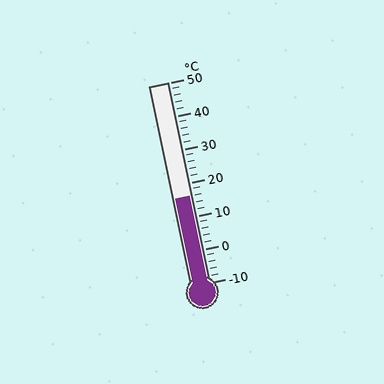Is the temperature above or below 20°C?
The temperature is below 20°C.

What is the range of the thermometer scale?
The thermometer scale ranges from -10°C to 50°C.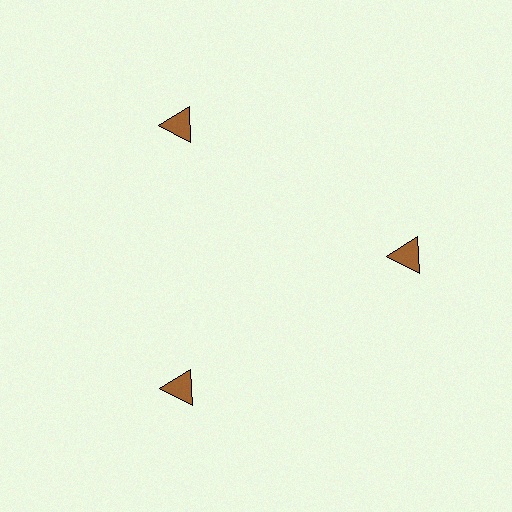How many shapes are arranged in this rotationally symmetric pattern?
There are 3 shapes, arranged in 3 groups of 1.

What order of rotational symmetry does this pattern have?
This pattern has 3-fold rotational symmetry.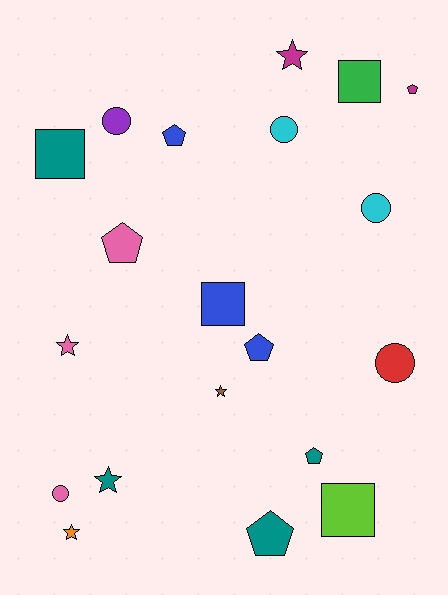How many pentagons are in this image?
There are 6 pentagons.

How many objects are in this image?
There are 20 objects.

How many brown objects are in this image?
There is 1 brown object.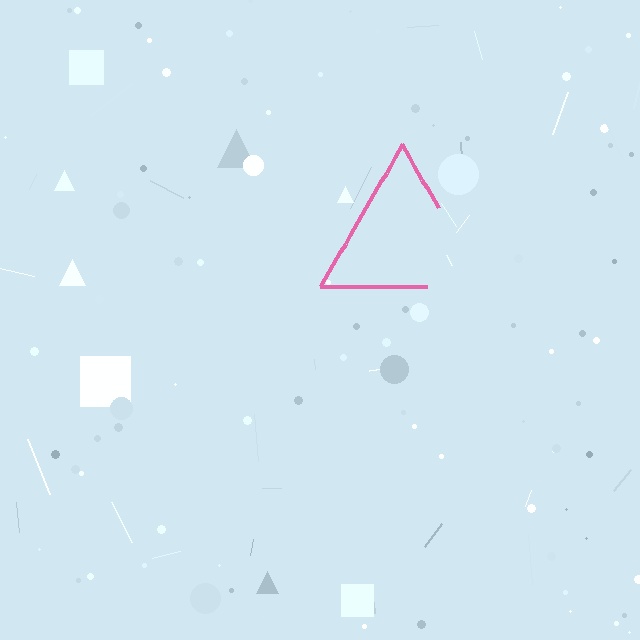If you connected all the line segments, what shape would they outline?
They would outline a triangle.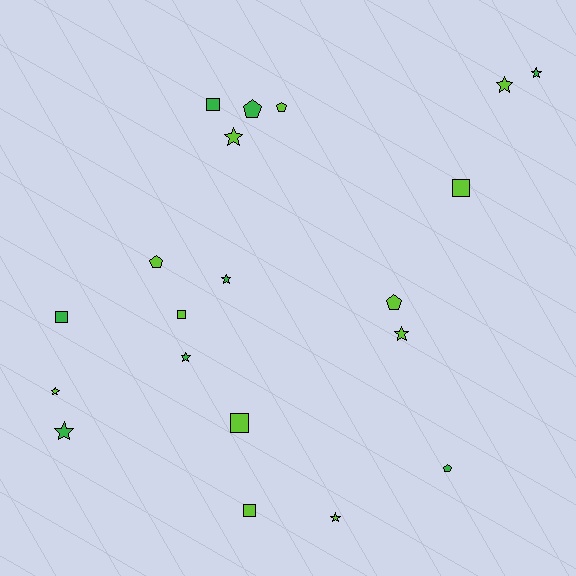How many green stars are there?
There are 4 green stars.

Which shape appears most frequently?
Star, with 9 objects.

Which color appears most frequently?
Lime, with 12 objects.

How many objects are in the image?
There are 20 objects.